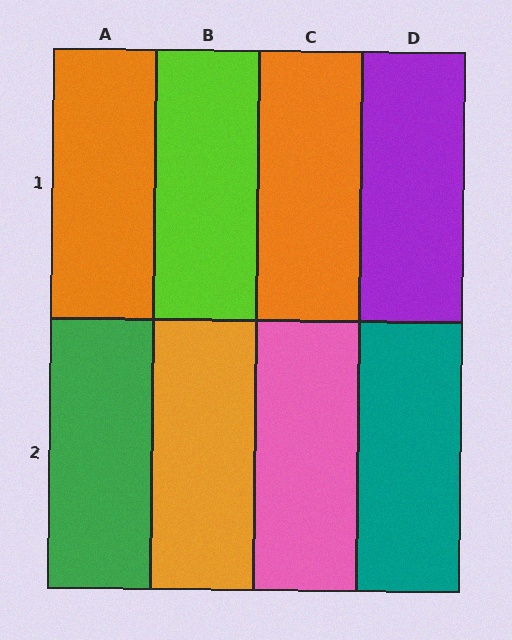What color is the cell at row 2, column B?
Orange.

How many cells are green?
1 cell is green.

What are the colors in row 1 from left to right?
Orange, lime, orange, purple.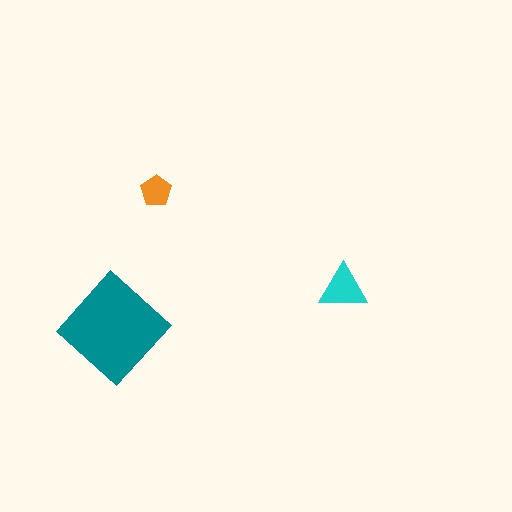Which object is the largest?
The teal diamond.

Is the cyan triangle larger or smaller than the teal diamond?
Smaller.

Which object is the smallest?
The orange pentagon.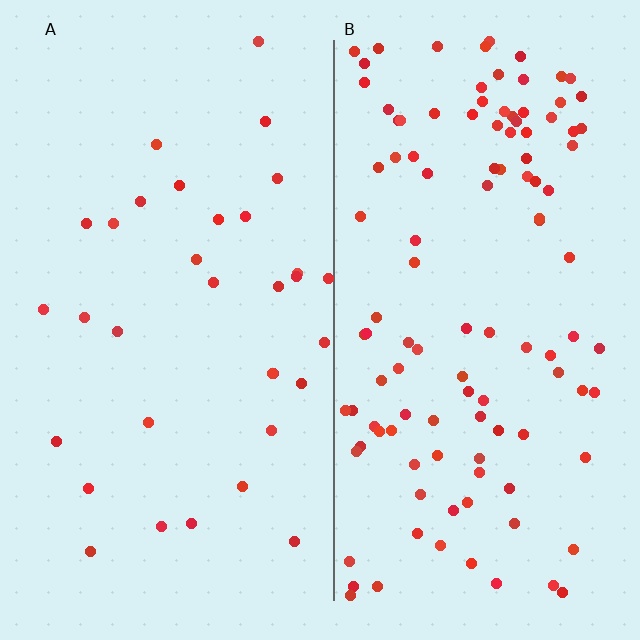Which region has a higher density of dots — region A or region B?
B (the right).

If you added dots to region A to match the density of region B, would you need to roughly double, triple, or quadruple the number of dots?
Approximately triple.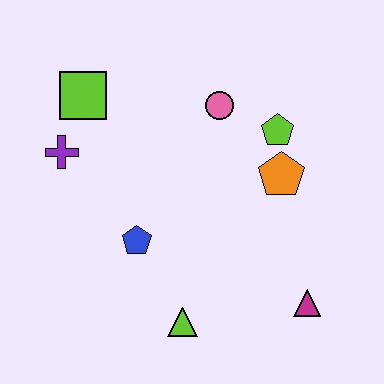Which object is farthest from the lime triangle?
The lime square is farthest from the lime triangle.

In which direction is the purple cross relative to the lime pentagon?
The purple cross is to the left of the lime pentagon.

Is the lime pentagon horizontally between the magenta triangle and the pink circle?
Yes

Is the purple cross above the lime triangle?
Yes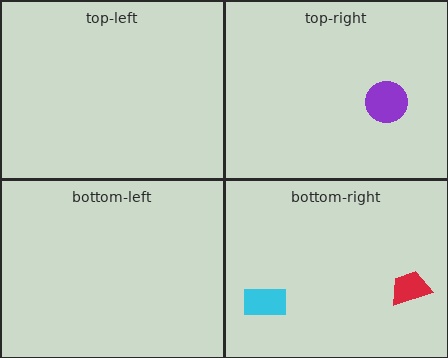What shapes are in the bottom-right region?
The red trapezoid, the cyan rectangle.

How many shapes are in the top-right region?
1.